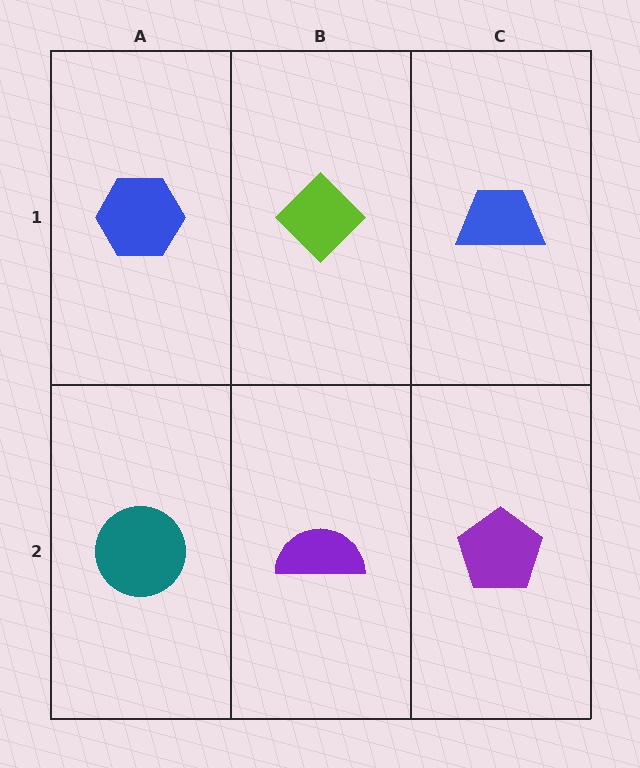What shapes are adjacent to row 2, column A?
A blue hexagon (row 1, column A), a purple semicircle (row 2, column B).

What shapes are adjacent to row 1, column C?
A purple pentagon (row 2, column C), a lime diamond (row 1, column B).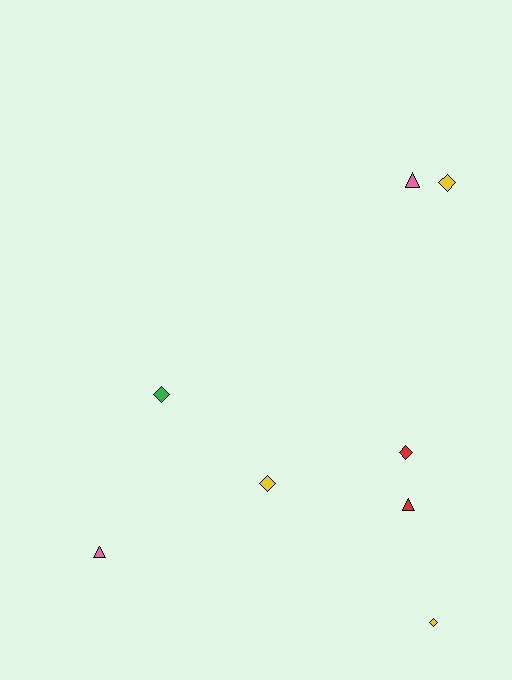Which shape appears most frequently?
Diamond, with 5 objects.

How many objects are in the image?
There are 8 objects.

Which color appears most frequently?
Yellow, with 3 objects.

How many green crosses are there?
There are no green crosses.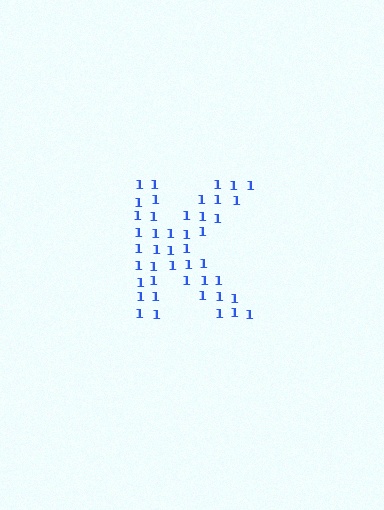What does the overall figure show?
The overall figure shows the letter K.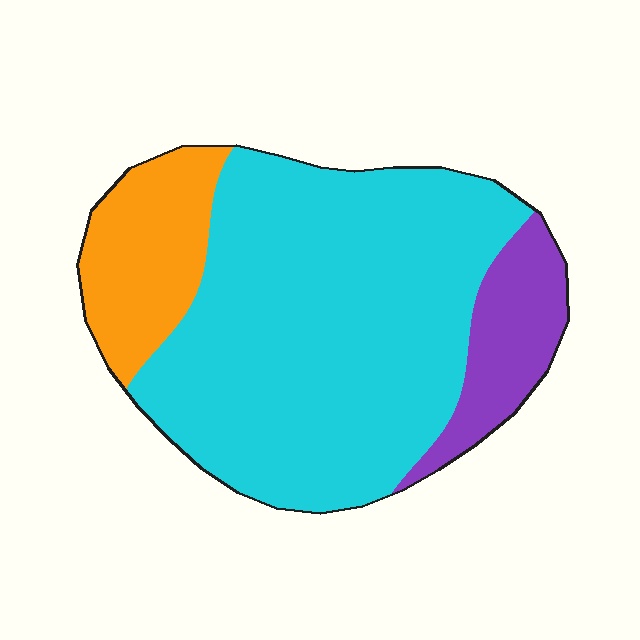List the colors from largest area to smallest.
From largest to smallest: cyan, orange, purple.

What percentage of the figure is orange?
Orange covers about 15% of the figure.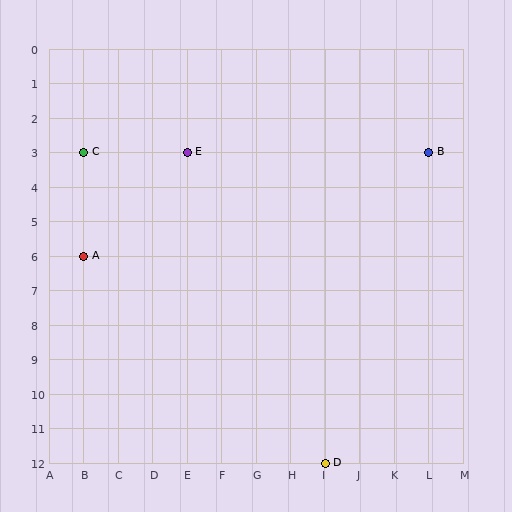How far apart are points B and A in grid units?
Points B and A are 10 columns and 3 rows apart (about 10.4 grid units diagonally).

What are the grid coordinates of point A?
Point A is at grid coordinates (B, 6).